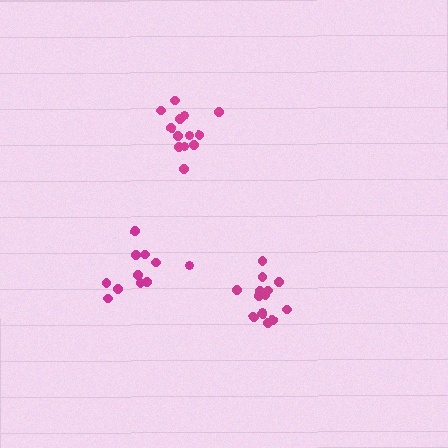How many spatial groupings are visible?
There are 3 spatial groupings.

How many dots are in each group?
Group 1: 14 dots, Group 2: 13 dots, Group 3: 11 dots (38 total).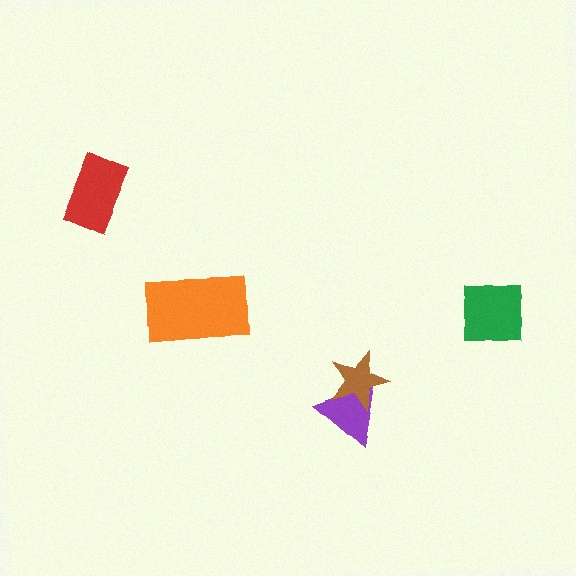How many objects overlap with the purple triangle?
1 object overlaps with the purple triangle.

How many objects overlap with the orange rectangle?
0 objects overlap with the orange rectangle.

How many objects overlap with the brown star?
1 object overlaps with the brown star.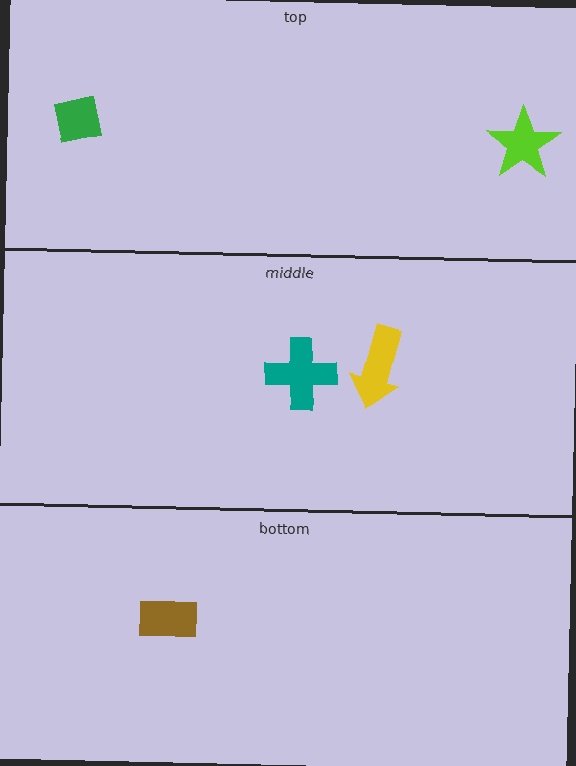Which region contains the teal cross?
The middle region.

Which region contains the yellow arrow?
The middle region.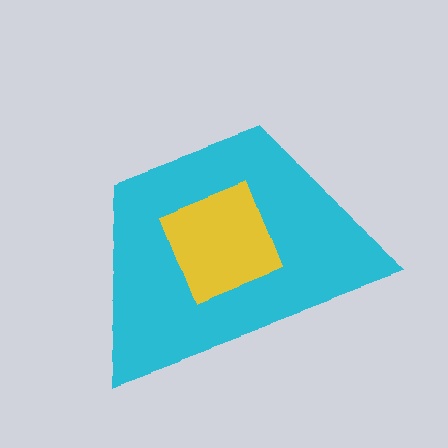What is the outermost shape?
The cyan trapezoid.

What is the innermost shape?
The yellow square.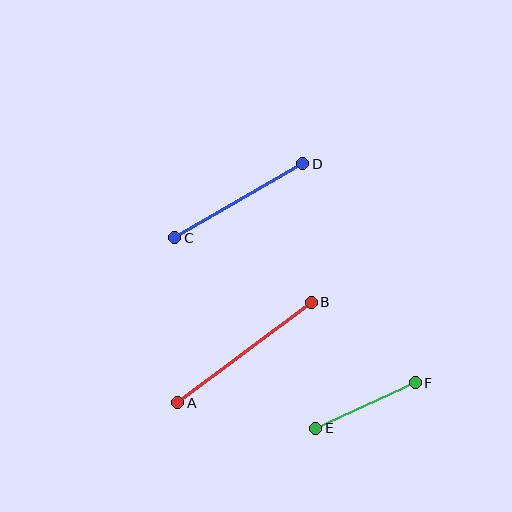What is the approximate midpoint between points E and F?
The midpoint is at approximately (365, 405) pixels.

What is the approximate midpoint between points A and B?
The midpoint is at approximately (244, 353) pixels.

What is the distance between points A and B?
The distance is approximately 167 pixels.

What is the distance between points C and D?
The distance is approximately 148 pixels.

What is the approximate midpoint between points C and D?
The midpoint is at approximately (239, 201) pixels.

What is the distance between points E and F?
The distance is approximately 109 pixels.